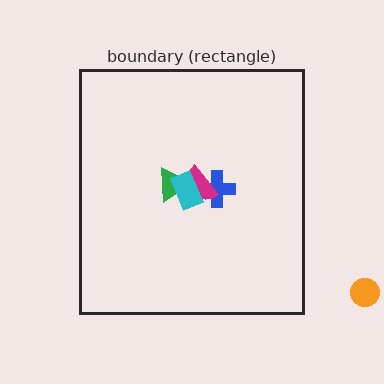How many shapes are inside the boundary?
4 inside, 1 outside.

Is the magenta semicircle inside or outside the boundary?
Inside.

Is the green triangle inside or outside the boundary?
Inside.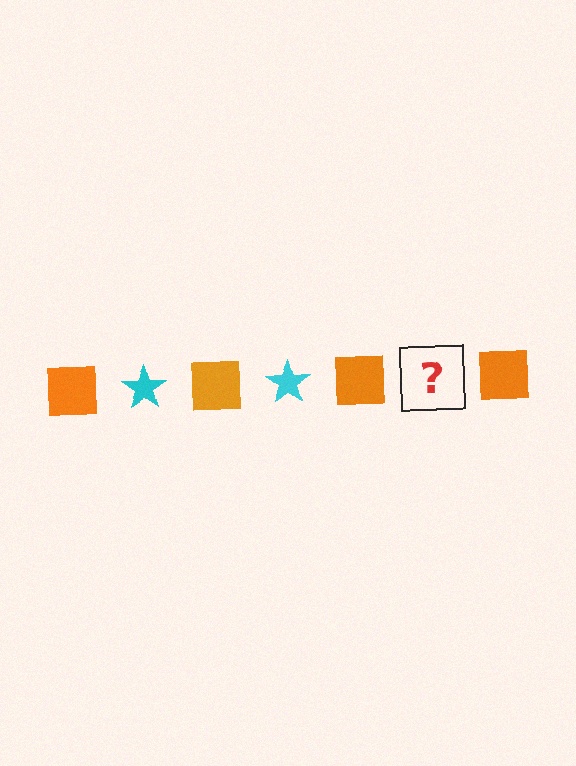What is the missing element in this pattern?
The missing element is a cyan star.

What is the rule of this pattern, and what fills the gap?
The rule is that the pattern alternates between orange square and cyan star. The gap should be filled with a cyan star.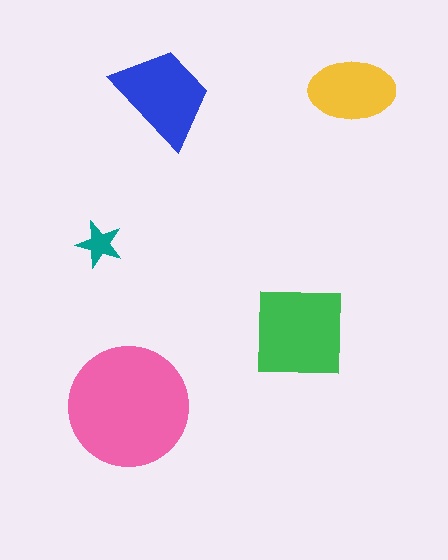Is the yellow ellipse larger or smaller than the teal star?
Larger.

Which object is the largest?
The pink circle.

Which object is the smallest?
The teal star.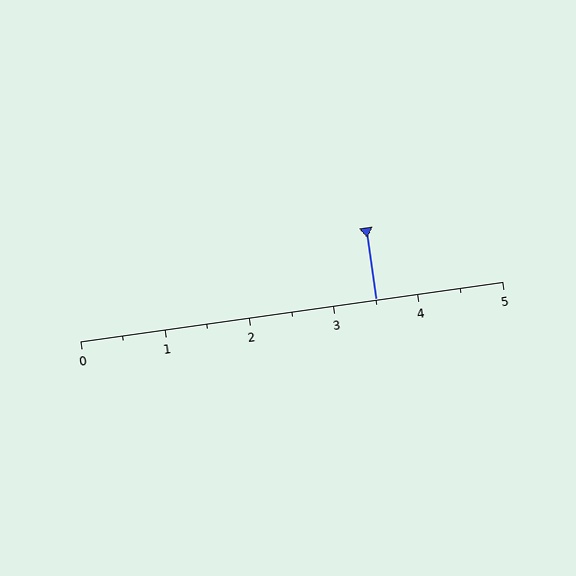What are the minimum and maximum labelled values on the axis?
The axis runs from 0 to 5.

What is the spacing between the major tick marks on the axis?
The major ticks are spaced 1 apart.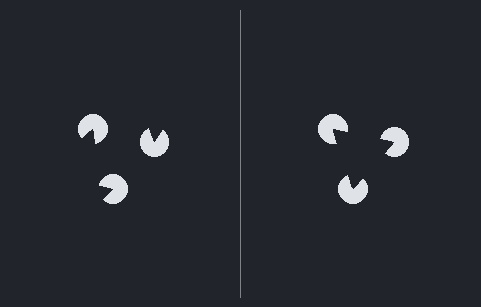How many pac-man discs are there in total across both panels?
6 — 3 on each side.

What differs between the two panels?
The pac-man discs are positioned identically on both sides; only the wedge orientations differ. On the right they align to a triangle; on the left they are misaligned.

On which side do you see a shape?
An illusory triangle appears on the right side. On the left side the wedge cuts are rotated, so no coherent shape forms.